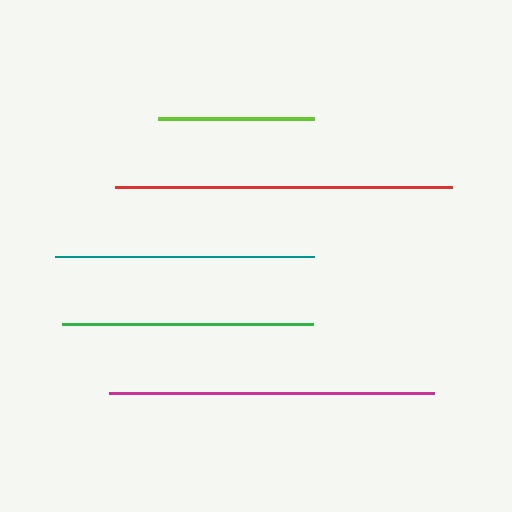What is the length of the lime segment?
The lime segment is approximately 155 pixels long.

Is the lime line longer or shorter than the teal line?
The teal line is longer than the lime line.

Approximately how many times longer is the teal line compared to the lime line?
The teal line is approximately 1.7 times the length of the lime line.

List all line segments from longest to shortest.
From longest to shortest: red, magenta, teal, green, lime.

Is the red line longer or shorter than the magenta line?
The red line is longer than the magenta line.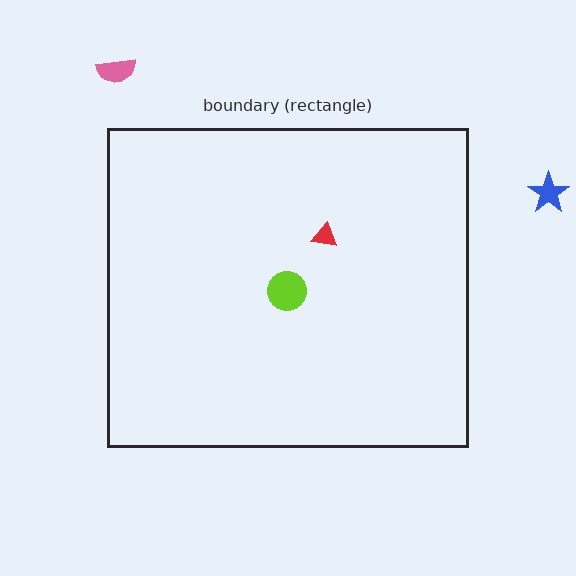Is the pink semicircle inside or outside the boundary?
Outside.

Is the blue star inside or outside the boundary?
Outside.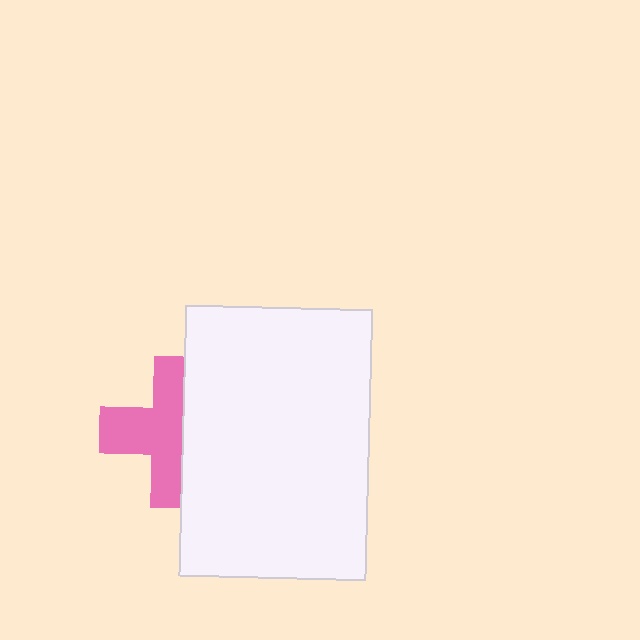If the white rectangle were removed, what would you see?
You would see the complete pink cross.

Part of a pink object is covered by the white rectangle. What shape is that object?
It is a cross.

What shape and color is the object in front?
The object in front is a white rectangle.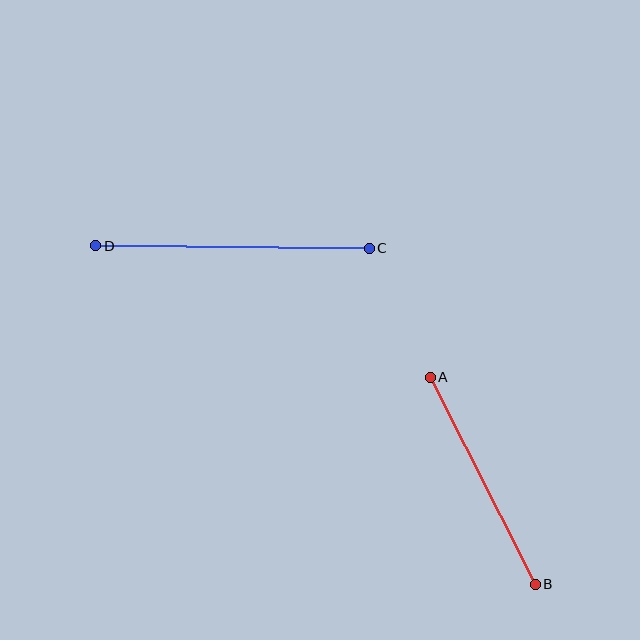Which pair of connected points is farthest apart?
Points C and D are farthest apart.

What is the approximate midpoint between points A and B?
The midpoint is at approximately (483, 481) pixels.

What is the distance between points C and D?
The distance is approximately 273 pixels.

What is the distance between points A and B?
The distance is approximately 232 pixels.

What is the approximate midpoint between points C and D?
The midpoint is at approximately (232, 247) pixels.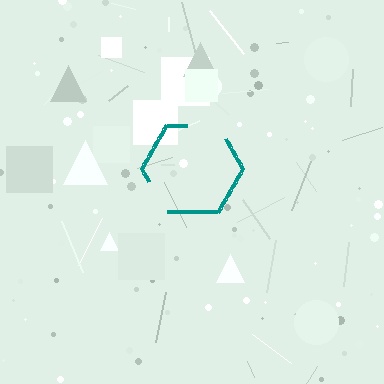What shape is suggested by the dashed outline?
The dashed outline suggests a hexagon.